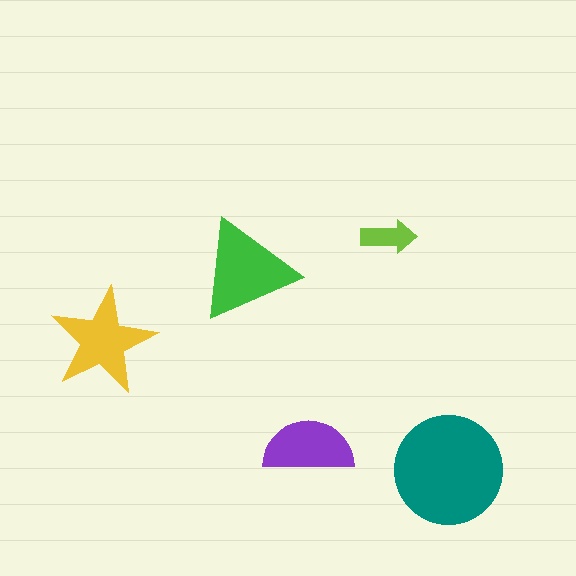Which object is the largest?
The teal circle.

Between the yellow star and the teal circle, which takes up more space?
The teal circle.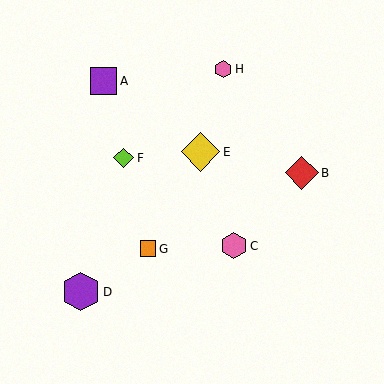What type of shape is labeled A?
Shape A is a purple square.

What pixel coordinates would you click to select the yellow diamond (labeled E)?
Click at (201, 152) to select the yellow diamond E.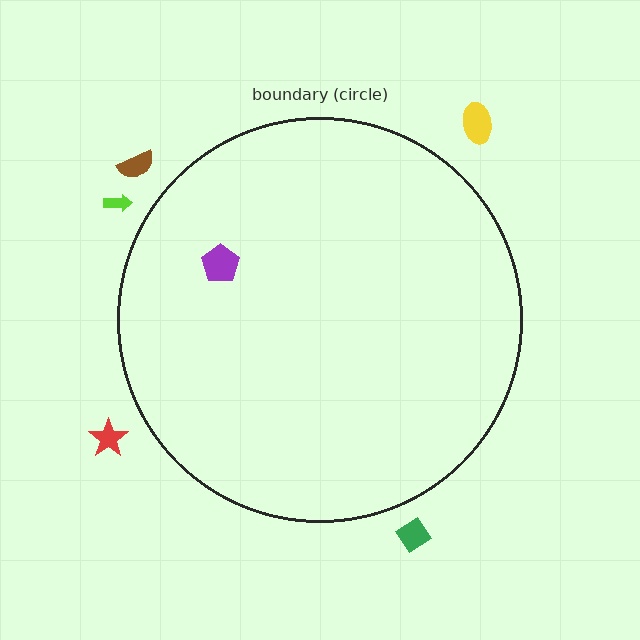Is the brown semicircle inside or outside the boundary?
Outside.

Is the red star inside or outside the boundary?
Outside.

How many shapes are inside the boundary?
1 inside, 5 outside.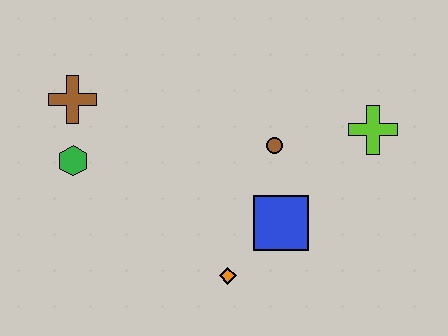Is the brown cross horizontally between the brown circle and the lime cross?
No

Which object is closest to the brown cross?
The green hexagon is closest to the brown cross.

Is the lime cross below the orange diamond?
No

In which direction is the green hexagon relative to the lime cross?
The green hexagon is to the left of the lime cross.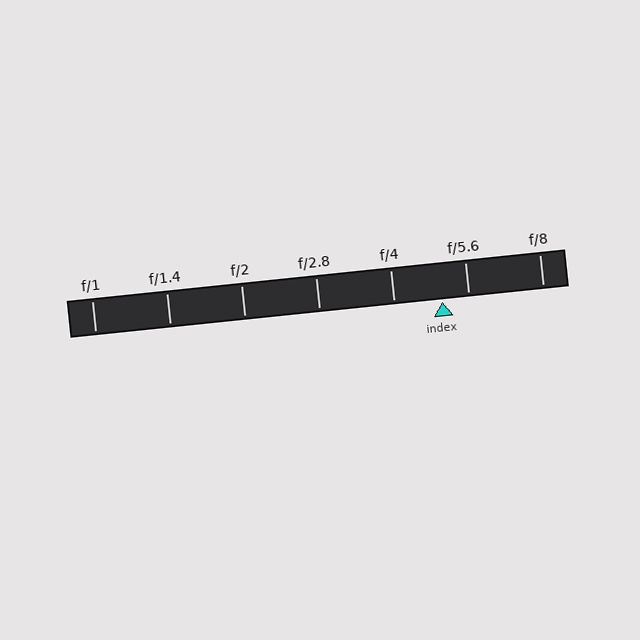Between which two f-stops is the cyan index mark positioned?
The index mark is between f/4 and f/5.6.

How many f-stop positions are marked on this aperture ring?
There are 7 f-stop positions marked.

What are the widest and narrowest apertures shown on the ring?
The widest aperture shown is f/1 and the narrowest is f/8.